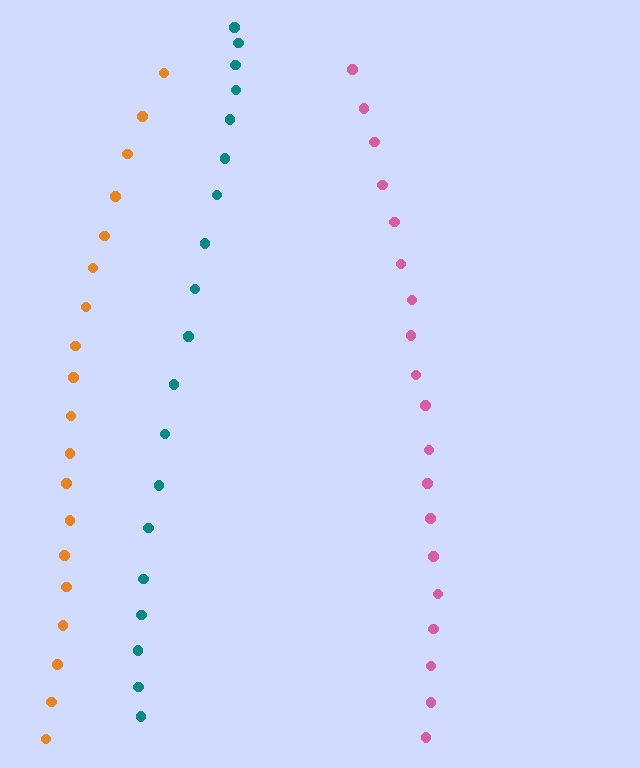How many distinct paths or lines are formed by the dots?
There are 3 distinct paths.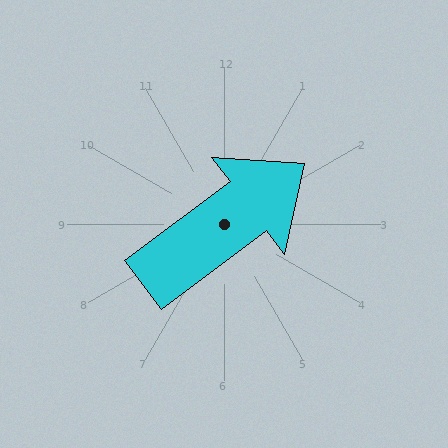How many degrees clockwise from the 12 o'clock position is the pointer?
Approximately 53 degrees.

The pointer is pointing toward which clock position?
Roughly 2 o'clock.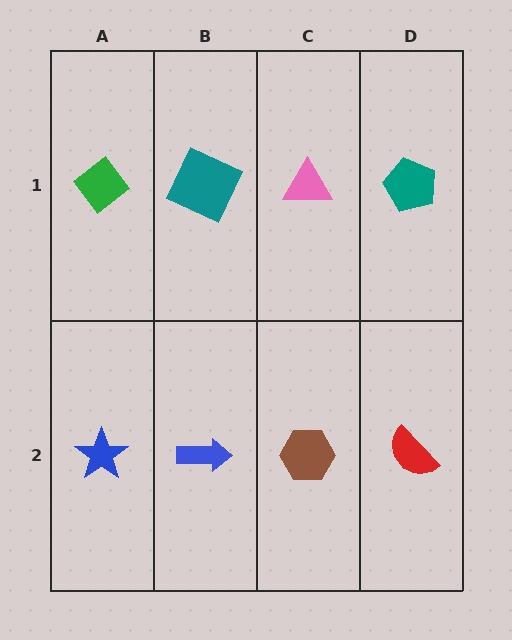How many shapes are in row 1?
4 shapes.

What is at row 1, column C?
A pink triangle.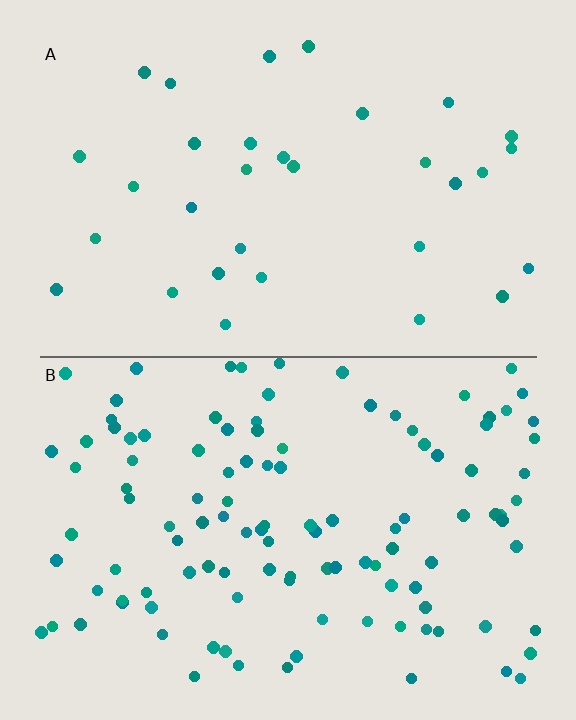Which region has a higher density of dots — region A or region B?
B (the bottom).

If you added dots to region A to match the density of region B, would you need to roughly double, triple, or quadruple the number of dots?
Approximately quadruple.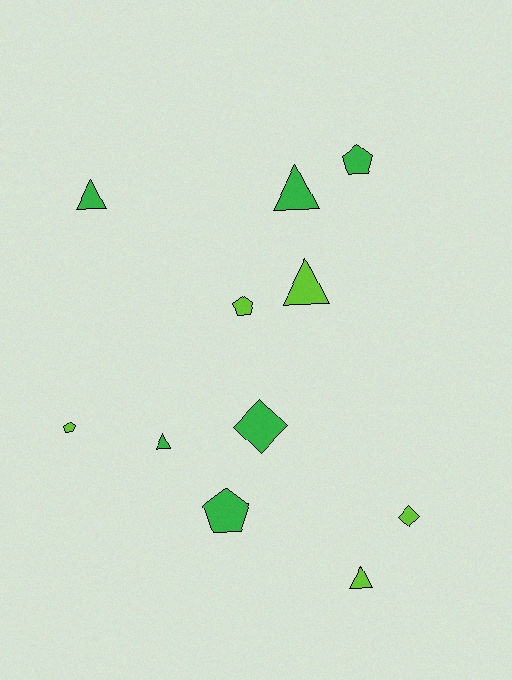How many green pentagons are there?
There are 2 green pentagons.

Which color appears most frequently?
Green, with 6 objects.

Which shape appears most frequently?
Triangle, with 5 objects.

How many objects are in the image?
There are 11 objects.